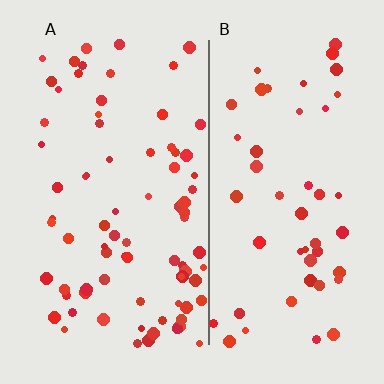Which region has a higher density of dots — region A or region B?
A (the left).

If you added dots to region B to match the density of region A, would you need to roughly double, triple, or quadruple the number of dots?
Approximately double.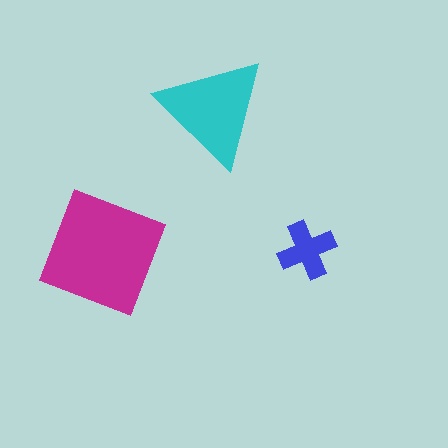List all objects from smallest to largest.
The blue cross, the cyan triangle, the magenta square.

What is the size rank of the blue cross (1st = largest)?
3rd.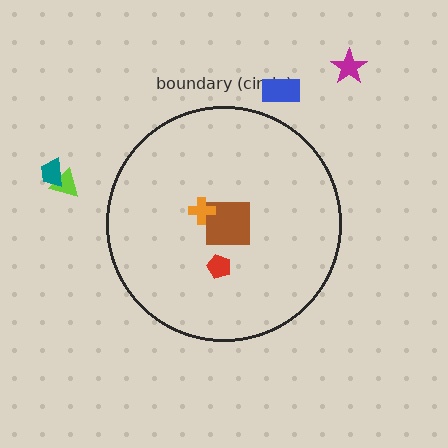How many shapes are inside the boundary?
3 inside, 4 outside.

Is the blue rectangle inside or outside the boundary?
Outside.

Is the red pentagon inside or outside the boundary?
Inside.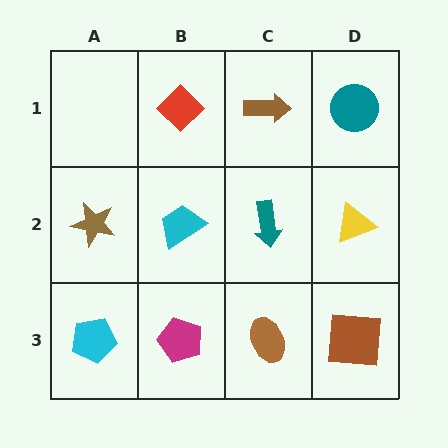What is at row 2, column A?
A brown star.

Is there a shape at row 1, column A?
No, that cell is empty.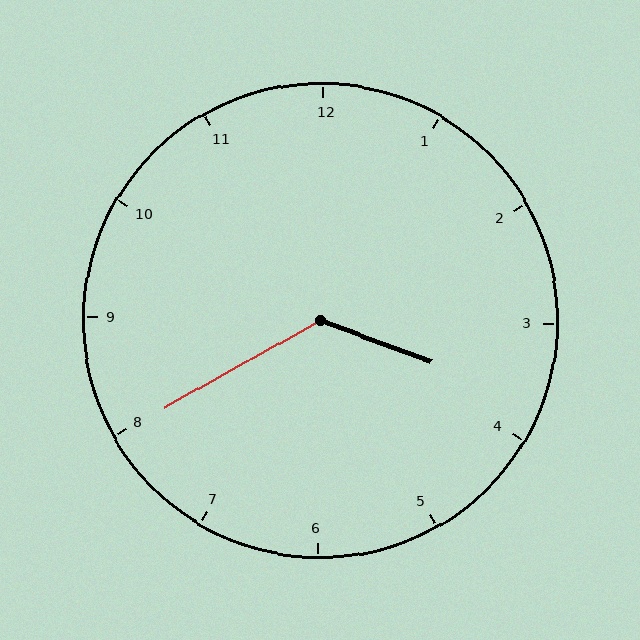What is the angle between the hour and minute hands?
Approximately 130 degrees.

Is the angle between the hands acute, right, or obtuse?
It is obtuse.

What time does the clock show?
3:40.